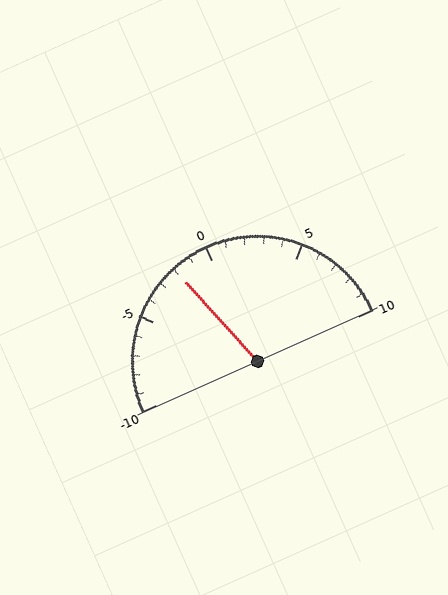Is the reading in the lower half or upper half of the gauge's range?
The reading is in the lower half of the range (-10 to 10).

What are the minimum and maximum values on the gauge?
The gauge ranges from -10 to 10.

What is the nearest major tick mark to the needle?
The nearest major tick mark is 0.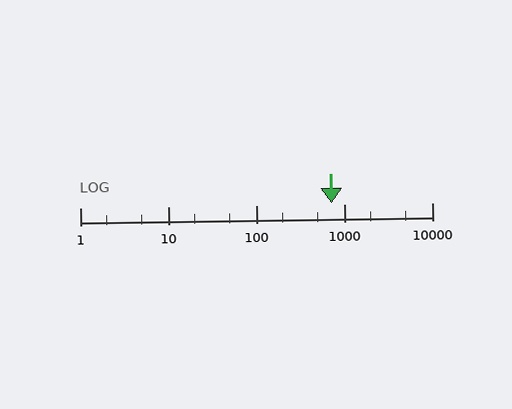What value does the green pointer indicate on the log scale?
The pointer indicates approximately 720.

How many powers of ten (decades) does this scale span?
The scale spans 4 decades, from 1 to 10000.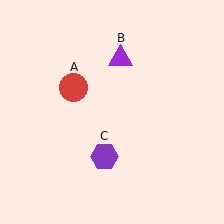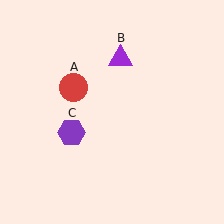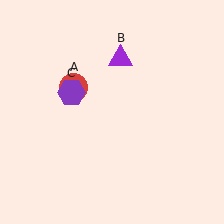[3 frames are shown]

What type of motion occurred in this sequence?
The purple hexagon (object C) rotated clockwise around the center of the scene.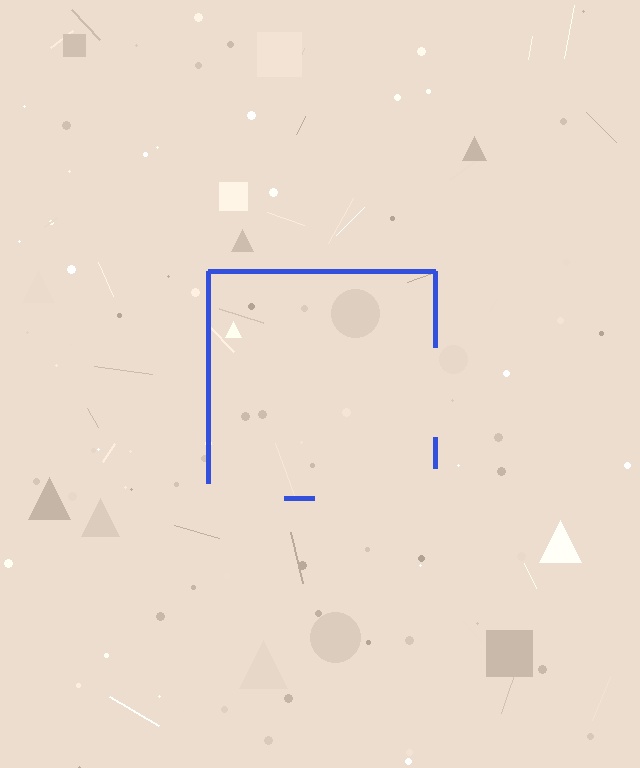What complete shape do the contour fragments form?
The contour fragments form a square.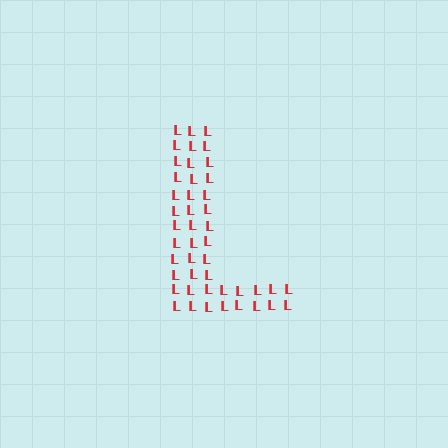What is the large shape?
The large shape is the letter L.